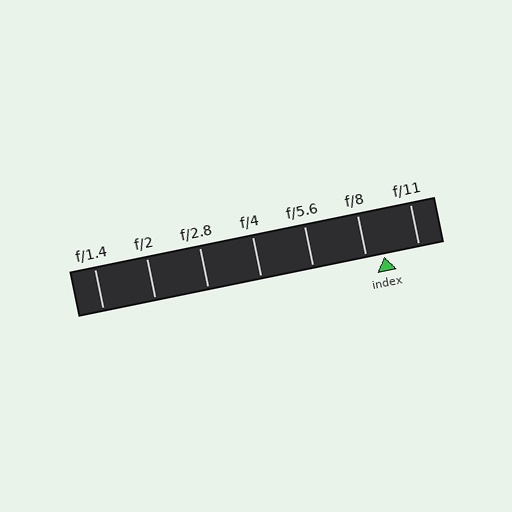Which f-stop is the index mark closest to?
The index mark is closest to f/8.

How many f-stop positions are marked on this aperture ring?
There are 7 f-stop positions marked.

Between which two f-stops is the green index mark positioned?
The index mark is between f/8 and f/11.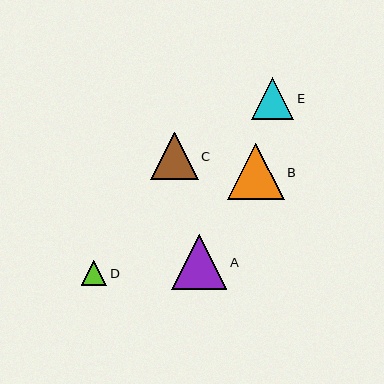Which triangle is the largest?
Triangle B is the largest with a size of approximately 57 pixels.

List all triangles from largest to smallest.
From largest to smallest: B, A, C, E, D.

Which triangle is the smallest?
Triangle D is the smallest with a size of approximately 25 pixels.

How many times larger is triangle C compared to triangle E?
Triangle C is approximately 1.1 times the size of triangle E.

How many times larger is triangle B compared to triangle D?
Triangle B is approximately 2.2 times the size of triangle D.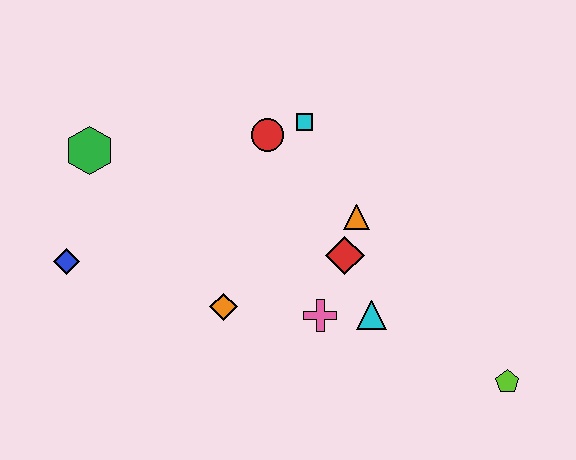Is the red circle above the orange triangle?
Yes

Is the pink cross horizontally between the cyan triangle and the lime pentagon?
No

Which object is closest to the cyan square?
The red circle is closest to the cyan square.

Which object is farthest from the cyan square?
The lime pentagon is farthest from the cyan square.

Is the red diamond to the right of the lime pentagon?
No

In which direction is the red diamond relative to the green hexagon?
The red diamond is to the right of the green hexagon.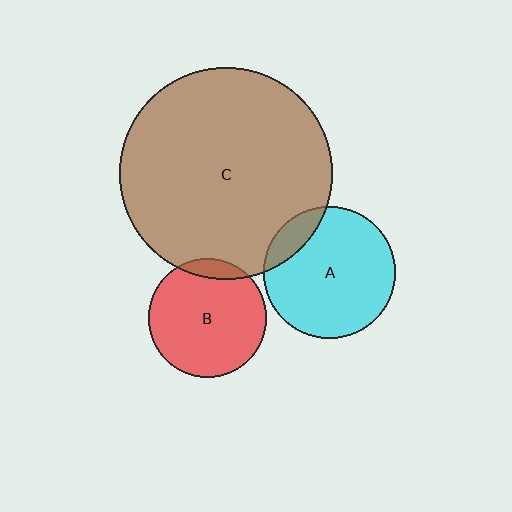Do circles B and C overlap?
Yes.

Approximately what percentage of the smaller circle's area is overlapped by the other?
Approximately 10%.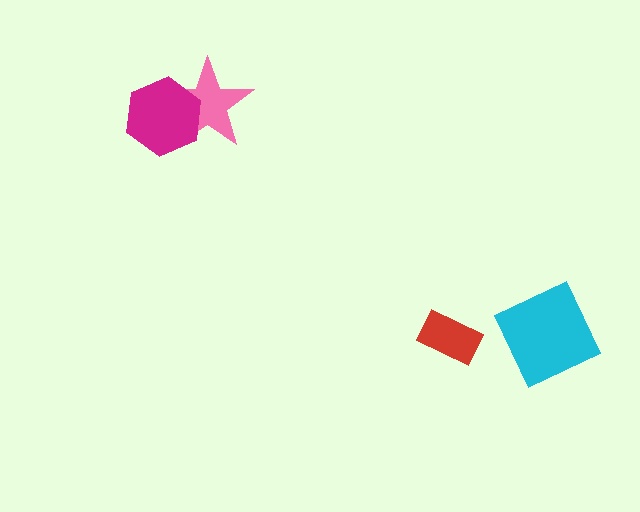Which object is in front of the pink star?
The magenta hexagon is in front of the pink star.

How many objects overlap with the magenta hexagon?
1 object overlaps with the magenta hexagon.